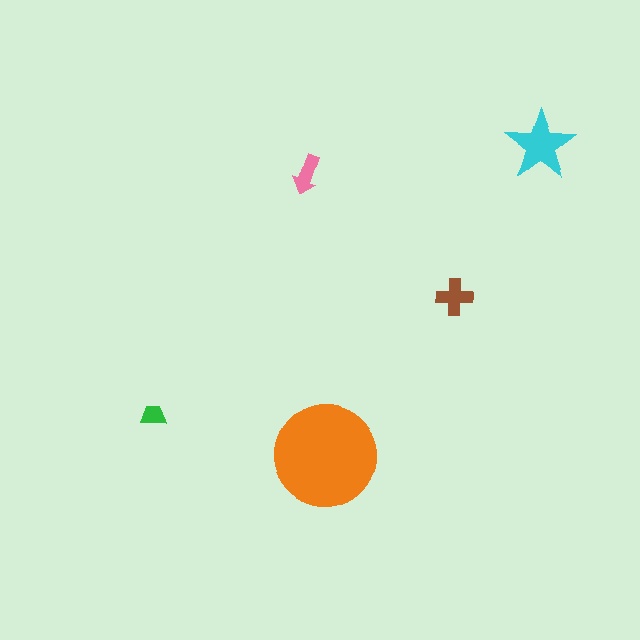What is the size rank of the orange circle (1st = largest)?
1st.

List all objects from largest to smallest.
The orange circle, the cyan star, the brown cross, the pink arrow, the green trapezoid.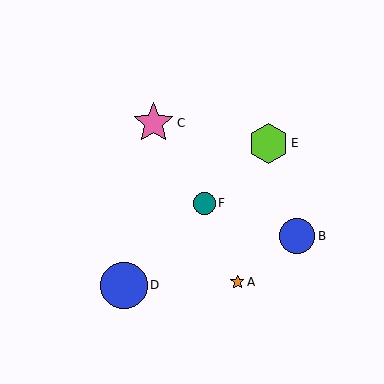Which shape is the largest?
The blue circle (labeled D) is the largest.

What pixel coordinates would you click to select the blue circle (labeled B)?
Click at (297, 236) to select the blue circle B.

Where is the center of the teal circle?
The center of the teal circle is at (205, 203).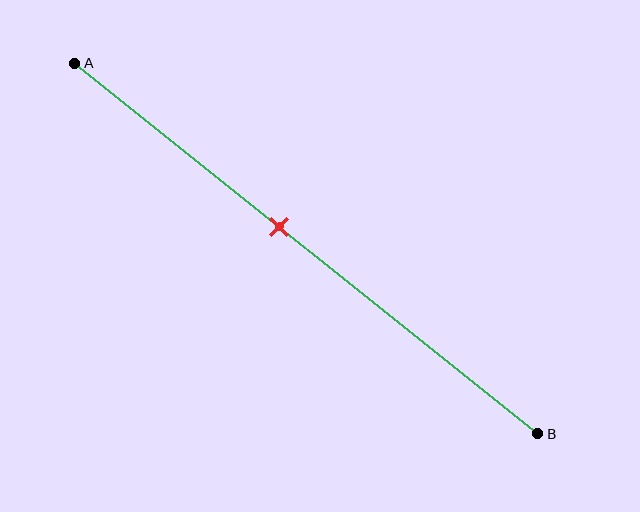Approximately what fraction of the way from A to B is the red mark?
The red mark is approximately 45% of the way from A to B.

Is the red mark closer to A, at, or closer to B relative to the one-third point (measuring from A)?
The red mark is closer to point B than the one-third point of segment AB.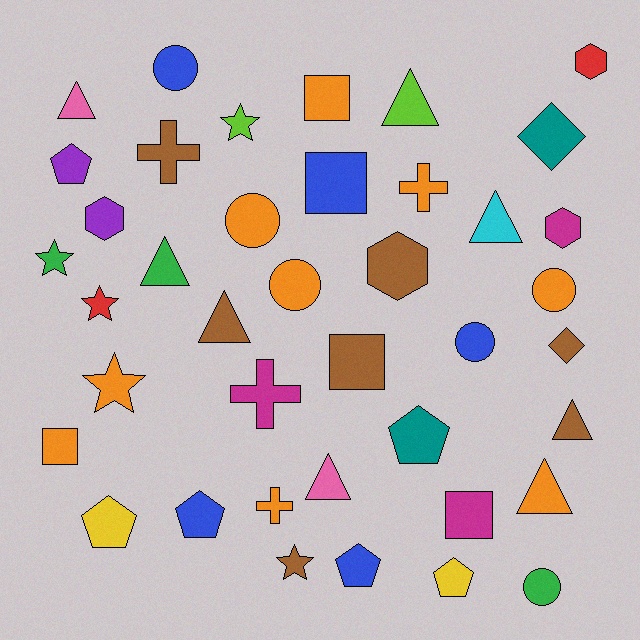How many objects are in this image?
There are 40 objects.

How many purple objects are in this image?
There are 2 purple objects.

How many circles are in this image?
There are 6 circles.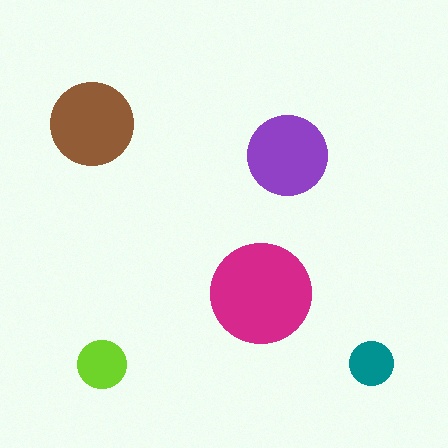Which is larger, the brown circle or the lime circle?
The brown one.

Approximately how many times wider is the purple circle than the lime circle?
About 1.5 times wider.